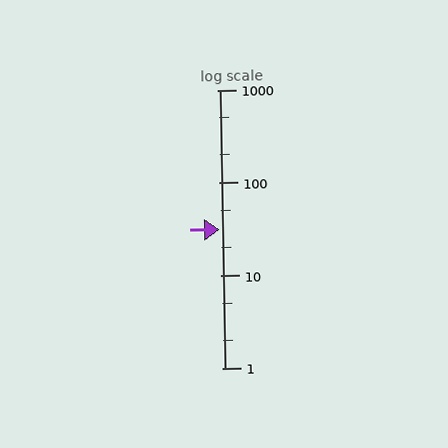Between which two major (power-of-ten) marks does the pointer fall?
The pointer is between 10 and 100.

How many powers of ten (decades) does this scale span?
The scale spans 3 decades, from 1 to 1000.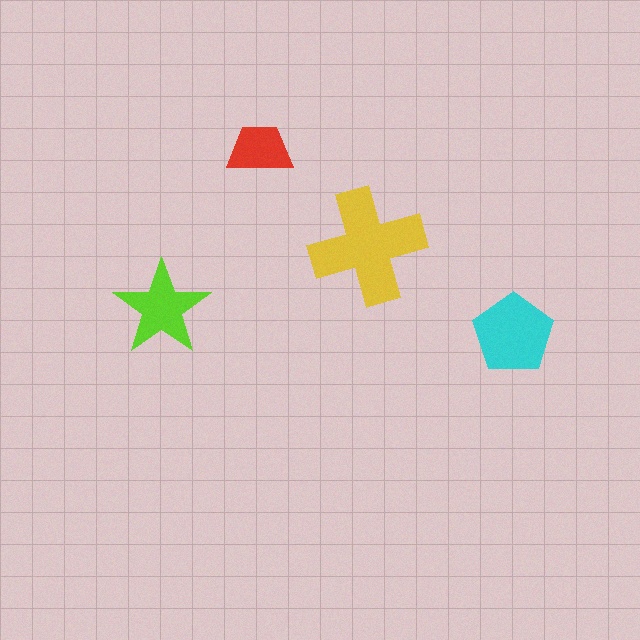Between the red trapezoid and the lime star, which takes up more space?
The lime star.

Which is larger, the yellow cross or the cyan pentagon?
The yellow cross.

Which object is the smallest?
The red trapezoid.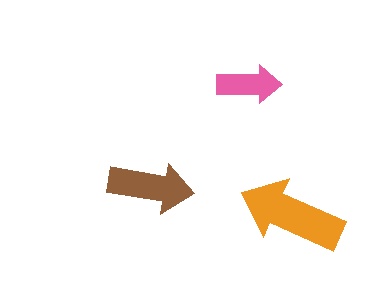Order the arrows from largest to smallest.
the orange one, the brown one, the pink one.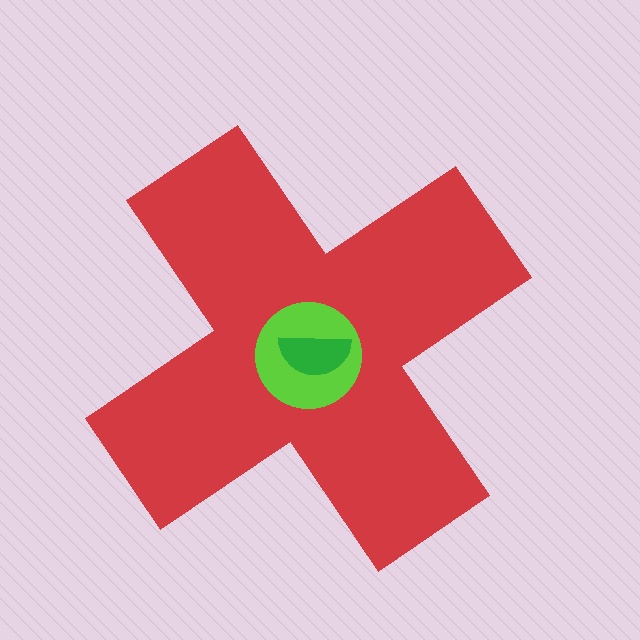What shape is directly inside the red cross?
The lime circle.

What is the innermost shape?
The green semicircle.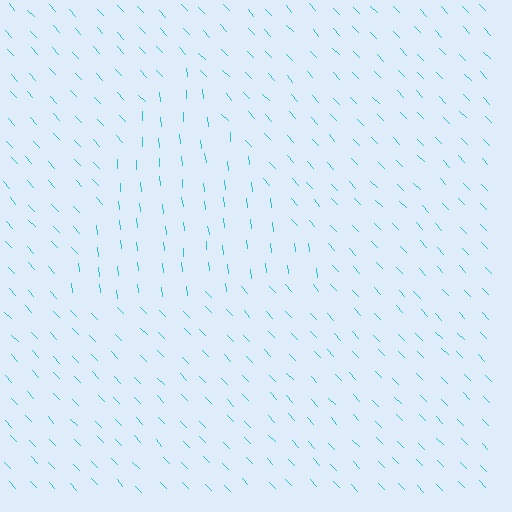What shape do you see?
I see a triangle.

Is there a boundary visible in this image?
Yes, there is a texture boundary formed by a change in line orientation.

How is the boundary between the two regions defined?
The boundary is defined purely by a change in line orientation (approximately 38 degrees difference). All lines are the same color and thickness.